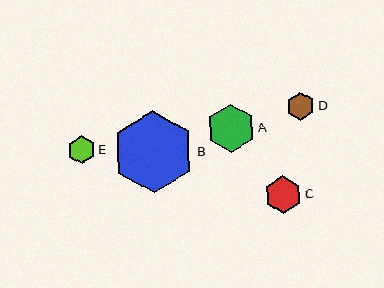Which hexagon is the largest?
Hexagon B is the largest with a size of approximately 82 pixels.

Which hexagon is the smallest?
Hexagon E is the smallest with a size of approximately 28 pixels.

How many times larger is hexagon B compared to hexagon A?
Hexagon B is approximately 1.7 times the size of hexagon A.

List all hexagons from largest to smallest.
From largest to smallest: B, A, C, D, E.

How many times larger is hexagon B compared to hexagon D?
Hexagon B is approximately 2.9 times the size of hexagon D.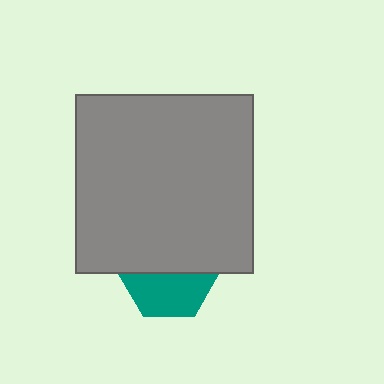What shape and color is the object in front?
The object in front is a gray square.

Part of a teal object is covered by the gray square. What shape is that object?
It is a hexagon.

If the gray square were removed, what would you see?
You would see the complete teal hexagon.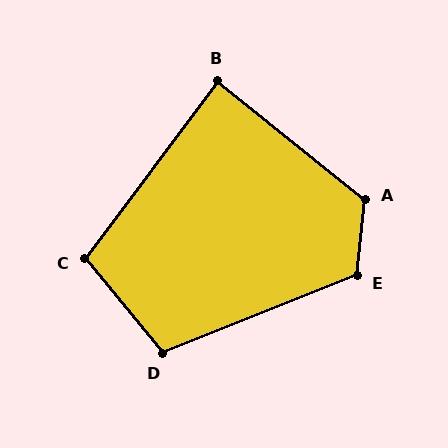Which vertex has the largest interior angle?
A, at approximately 123 degrees.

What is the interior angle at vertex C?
Approximately 104 degrees (obtuse).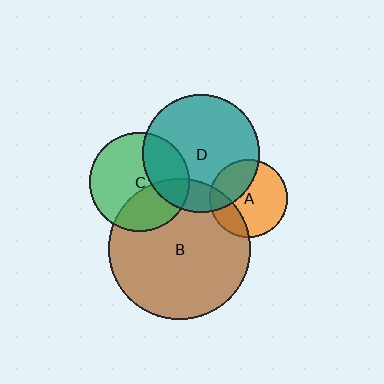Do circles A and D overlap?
Yes.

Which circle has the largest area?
Circle B (brown).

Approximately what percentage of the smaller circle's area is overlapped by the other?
Approximately 30%.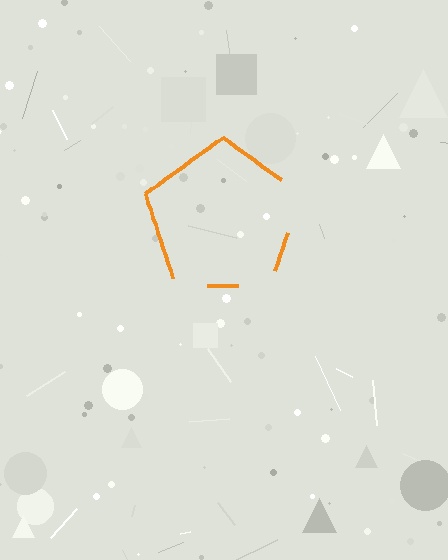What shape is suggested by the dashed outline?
The dashed outline suggests a pentagon.